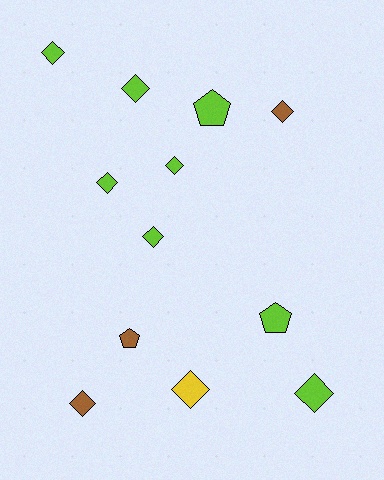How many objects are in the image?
There are 12 objects.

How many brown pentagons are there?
There is 1 brown pentagon.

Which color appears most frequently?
Lime, with 8 objects.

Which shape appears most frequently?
Diamond, with 9 objects.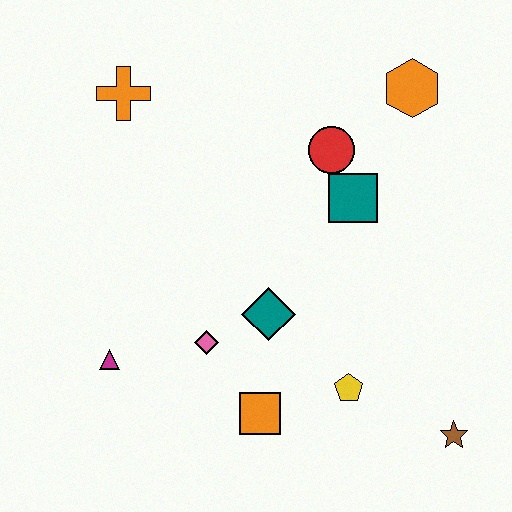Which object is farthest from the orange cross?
The brown star is farthest from the orange cross.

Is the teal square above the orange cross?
No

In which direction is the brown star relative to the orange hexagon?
The brown star is below the orange hexagon.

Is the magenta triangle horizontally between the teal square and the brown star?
No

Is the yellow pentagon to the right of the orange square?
Yes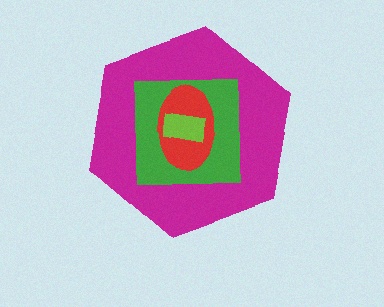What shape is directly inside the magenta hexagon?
The green square.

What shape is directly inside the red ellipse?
The lime rectangle.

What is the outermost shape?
The magenta hexagon.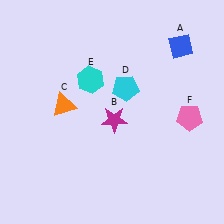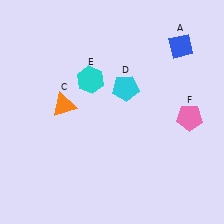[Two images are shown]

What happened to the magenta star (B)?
The magenta star (B) was removed in Image 2. It was in the bottom-right area of Image 1.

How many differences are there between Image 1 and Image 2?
There is 1 difference between the two images.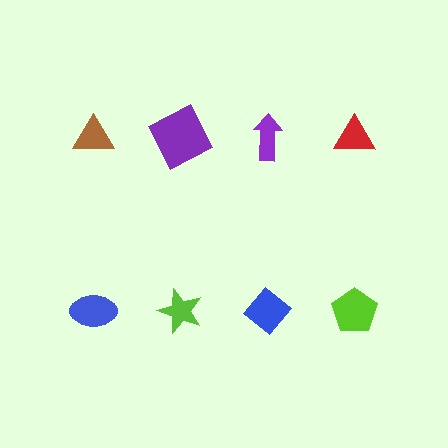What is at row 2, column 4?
A lime pentagon.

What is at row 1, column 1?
A brown triangle.